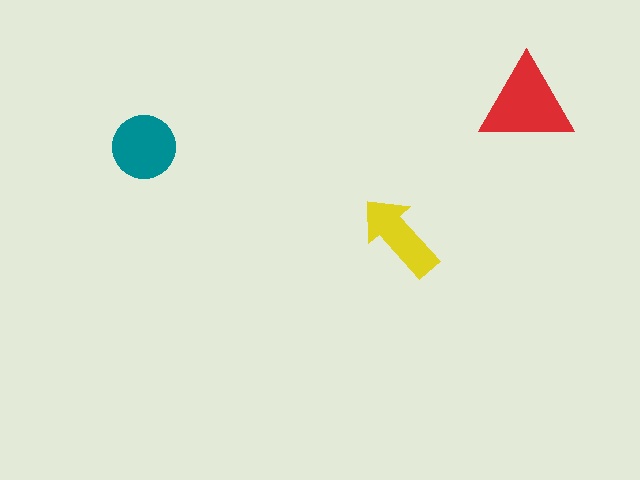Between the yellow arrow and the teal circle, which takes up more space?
The teal circle.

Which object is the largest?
The red triangle.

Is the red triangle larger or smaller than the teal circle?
Larger.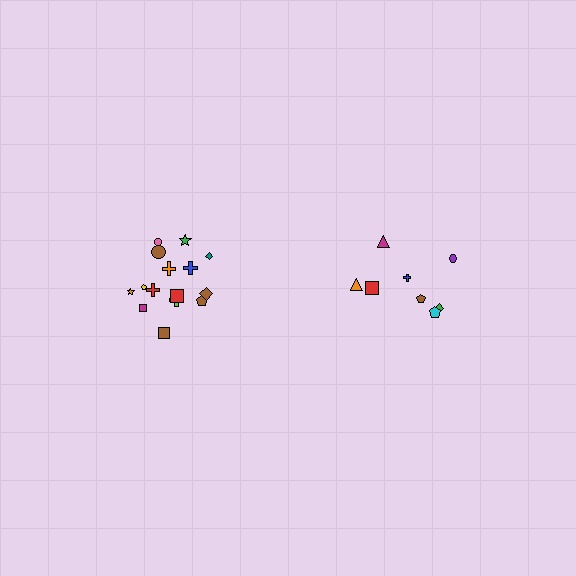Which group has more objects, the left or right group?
The left group.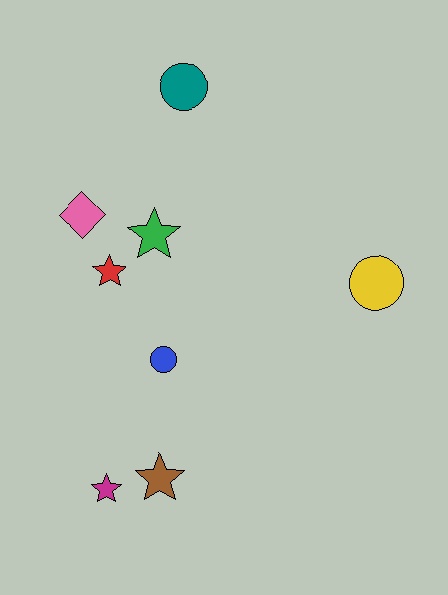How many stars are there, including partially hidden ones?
There are 4 stars.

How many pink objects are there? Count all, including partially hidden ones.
There is 1 pink object.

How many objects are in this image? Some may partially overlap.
There are 8 objects.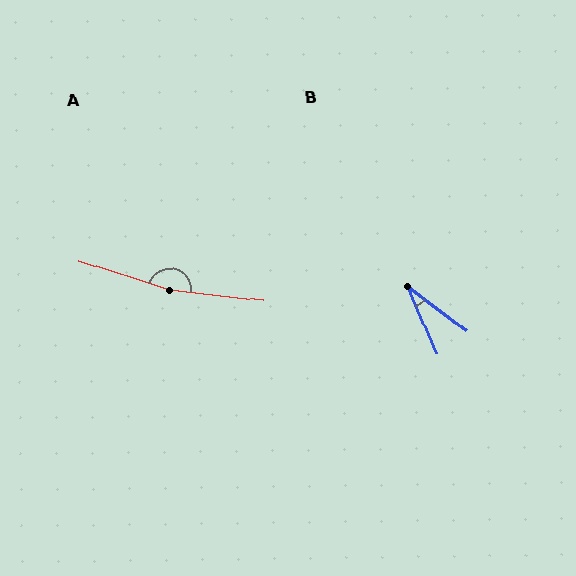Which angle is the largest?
A, at approximately 169 degrees.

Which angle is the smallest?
B, at approximately 30 degrees.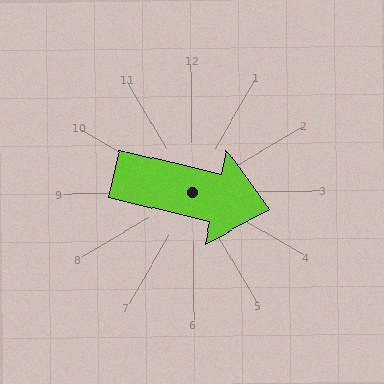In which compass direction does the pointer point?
East.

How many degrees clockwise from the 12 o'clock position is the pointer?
Approximately 104 degrees.